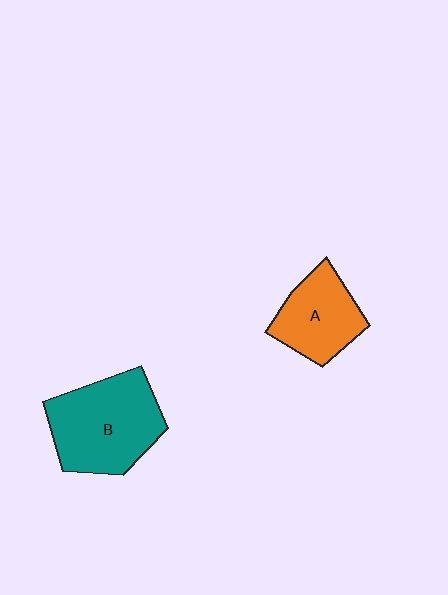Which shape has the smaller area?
Shape A (orange).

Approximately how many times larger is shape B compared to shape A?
Approximately 1.5 times.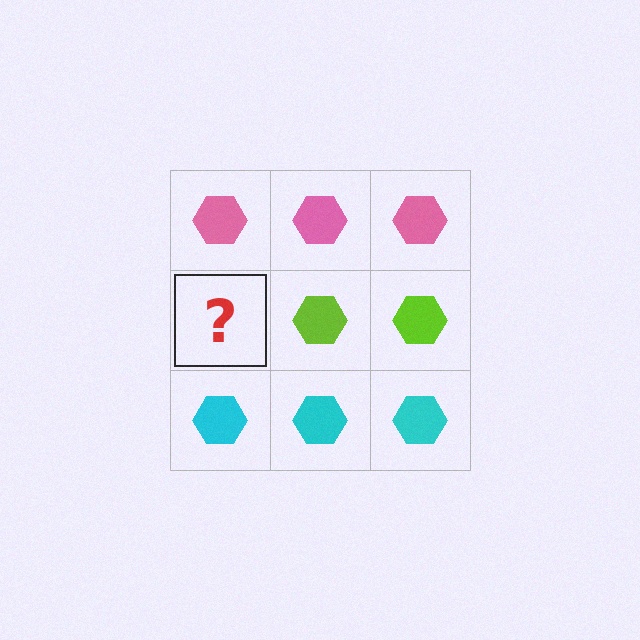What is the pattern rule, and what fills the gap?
The rule is that each row has a consistent color. The gap should be filled with a lime hexagon.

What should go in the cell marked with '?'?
The missing cell should contain a lime hexagon.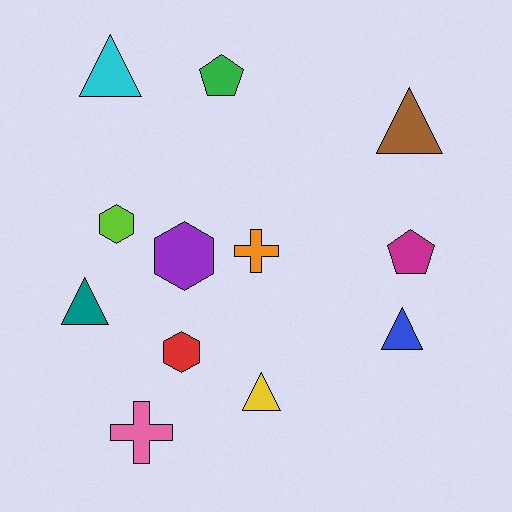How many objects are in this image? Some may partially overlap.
There are 12 objects.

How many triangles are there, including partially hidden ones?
There are 5 triangles.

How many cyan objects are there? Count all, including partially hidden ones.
There is 1 cyan object.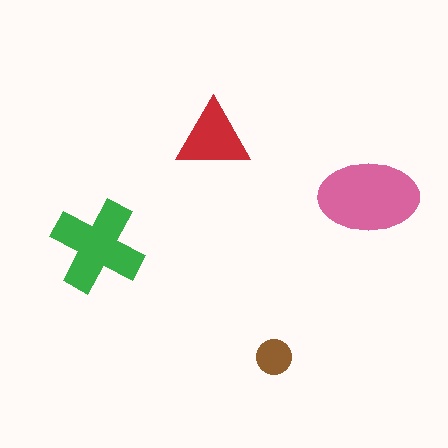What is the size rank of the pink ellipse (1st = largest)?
1st.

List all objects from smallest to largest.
The brown circle, the red triangle, the green cross, the pink ellipse.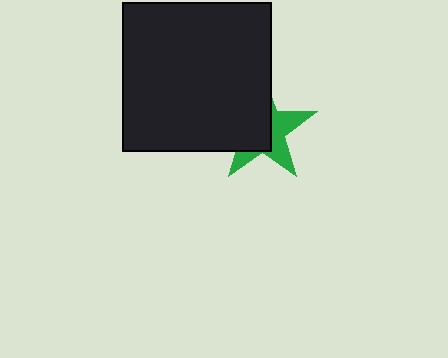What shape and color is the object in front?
The object in front is a black square.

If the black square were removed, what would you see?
You would see the complete green star.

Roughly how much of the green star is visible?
A small part of it is visible (roughly 44%).